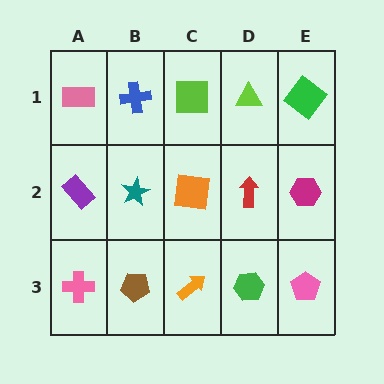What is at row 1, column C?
A lime square.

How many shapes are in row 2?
5 shapes.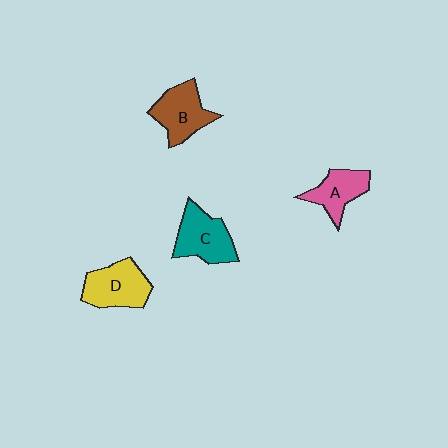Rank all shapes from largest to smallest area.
From largest to smallest: D (yellow), C (teal), B (brown), A (pink).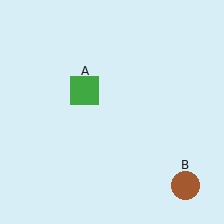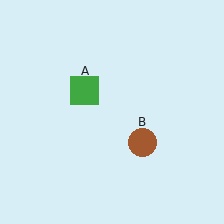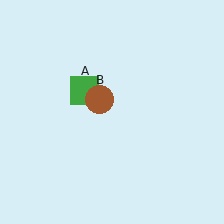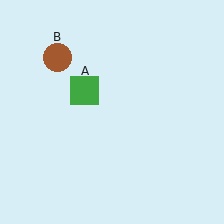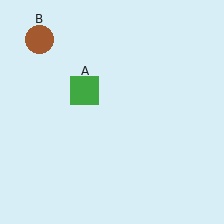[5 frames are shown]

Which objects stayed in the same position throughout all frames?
Green square (object A) remained stationary.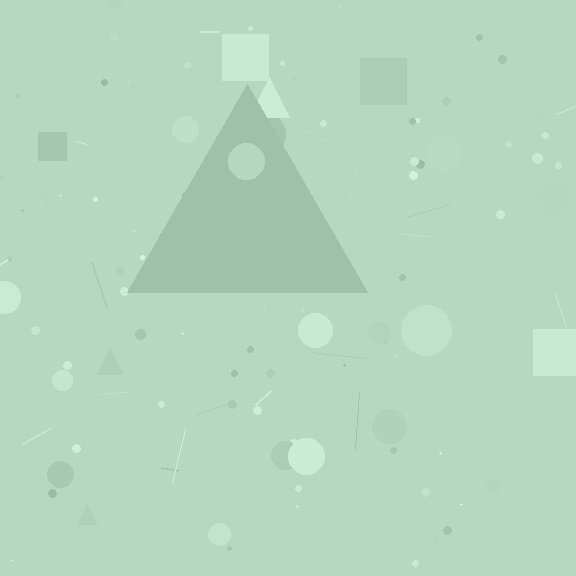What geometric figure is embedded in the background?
A triangle is embedded in the background.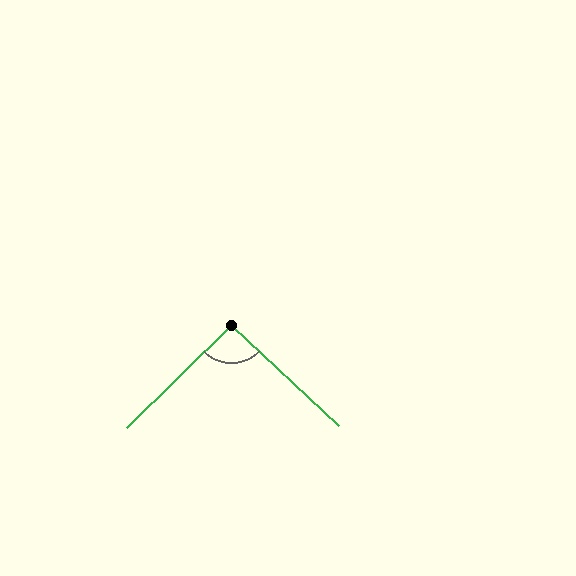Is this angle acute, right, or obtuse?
It is approximately a right angle.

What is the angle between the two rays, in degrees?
Approximately 92 degrees.